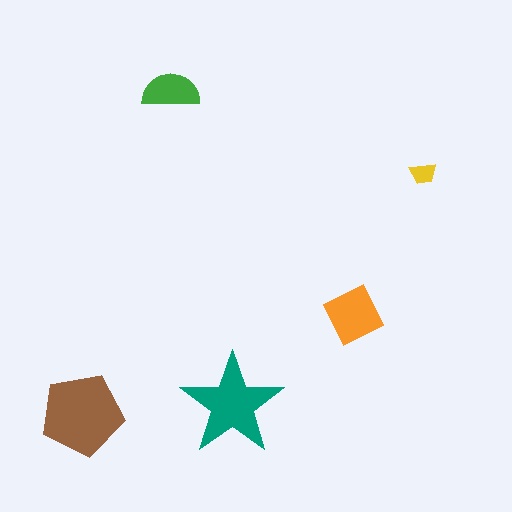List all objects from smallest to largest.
The yellow trapezoid, the green semicircle, the orange diamond, the teal star, the brown pentagon.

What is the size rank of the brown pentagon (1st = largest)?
1st.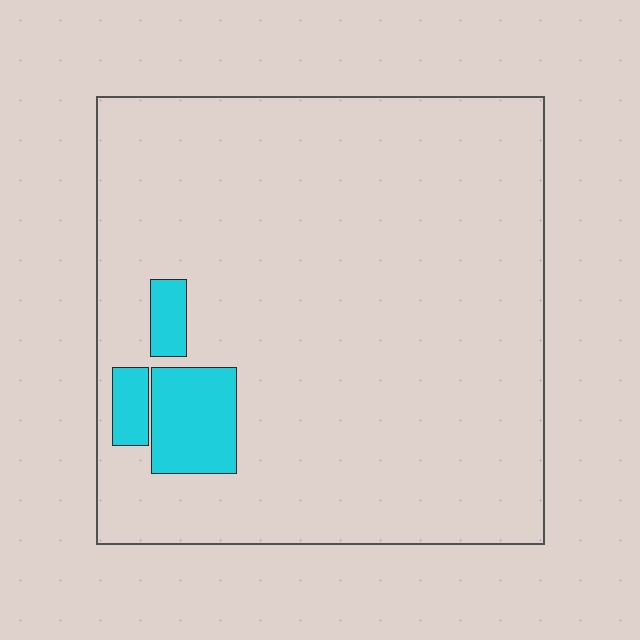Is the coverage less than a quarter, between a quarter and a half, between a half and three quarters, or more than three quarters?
Less than a quarter.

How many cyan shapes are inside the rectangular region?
3.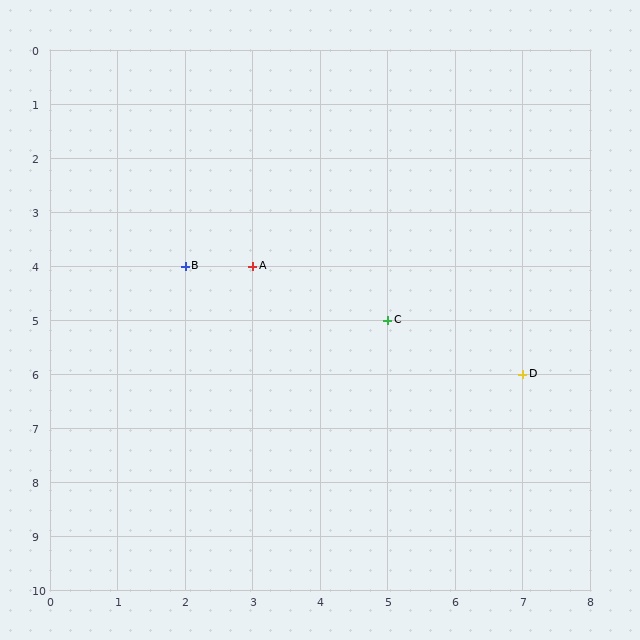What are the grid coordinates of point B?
Point B is at grid coordinates (2, 4).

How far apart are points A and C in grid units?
Points A and C are 2 columns and 1 row apart (about 2.2 grid units diagonally).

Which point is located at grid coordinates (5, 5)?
Point C is at (5, 5).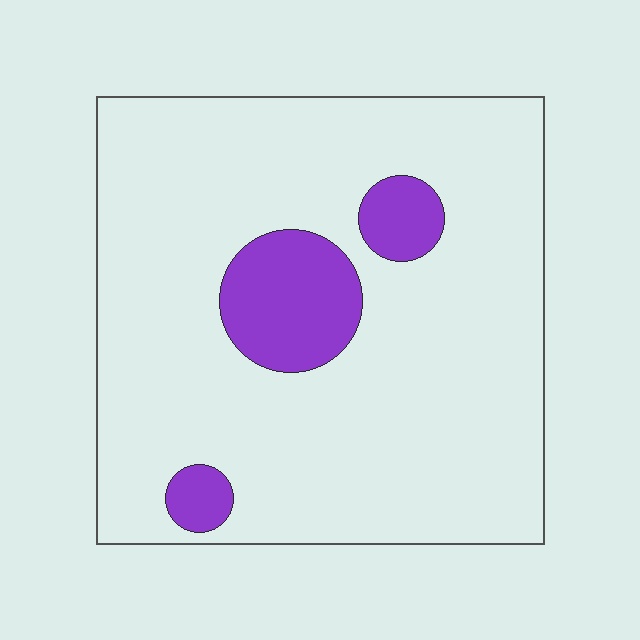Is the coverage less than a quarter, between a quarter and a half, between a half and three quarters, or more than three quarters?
Less than a quarter.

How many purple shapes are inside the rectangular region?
3.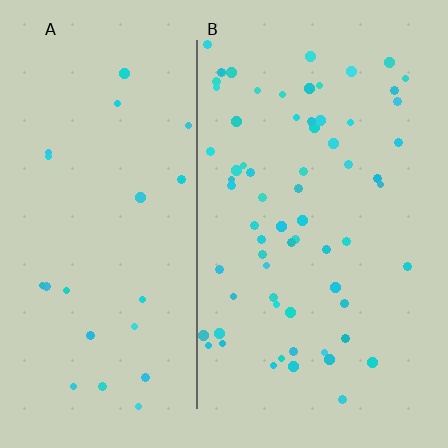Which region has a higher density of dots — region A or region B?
B (the right).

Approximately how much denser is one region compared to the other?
Approximately 2.9× — region B over region A.